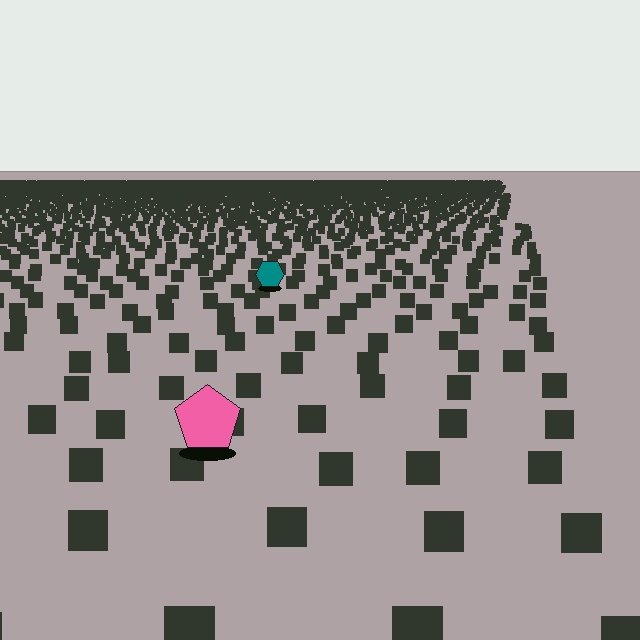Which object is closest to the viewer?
The pink pentagon is closest. The texture marks near it are larger and more spread out.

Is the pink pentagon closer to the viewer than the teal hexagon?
Yes. The pink pentagon is closer — you can tell from the texture gradient: the ground texture is coarser near it.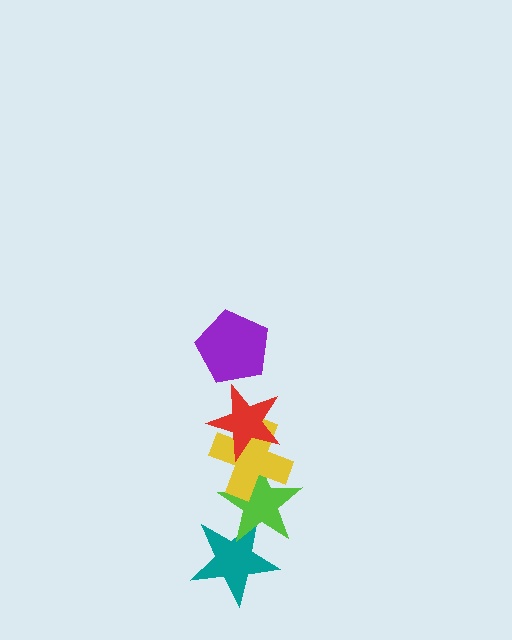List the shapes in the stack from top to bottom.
From top to bottom: the purple pentagon, the red star, the yellow cross, the lime star, the teal star.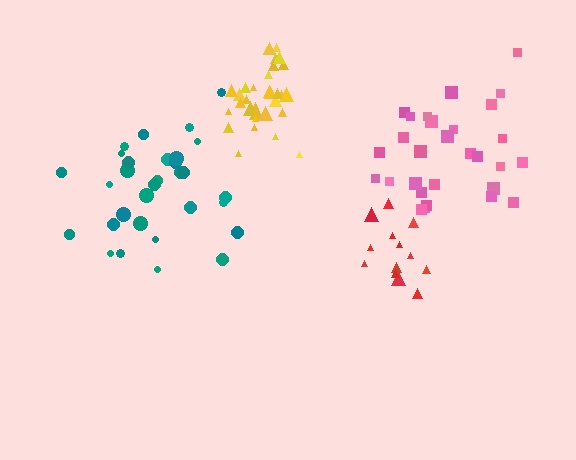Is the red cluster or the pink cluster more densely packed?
Red.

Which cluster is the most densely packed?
Yellow.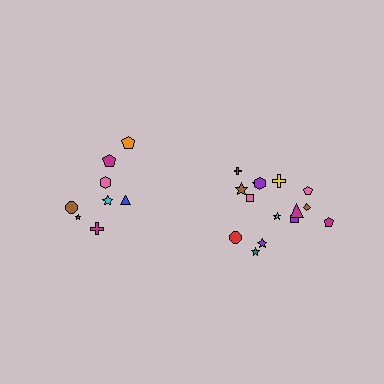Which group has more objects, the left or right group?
The right group.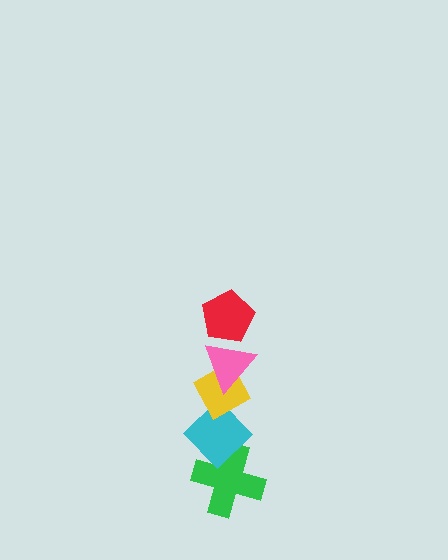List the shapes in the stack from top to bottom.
From top to bottom: the red pentagon, the pink triangle, the yellow diamond, the cyan diamond, the green cross.